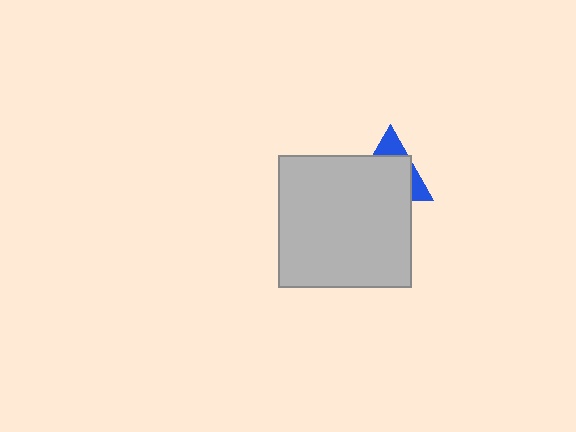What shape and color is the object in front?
The object in front is a light gray rectangle.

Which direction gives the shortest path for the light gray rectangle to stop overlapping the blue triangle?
Moving down gives the shortest separation.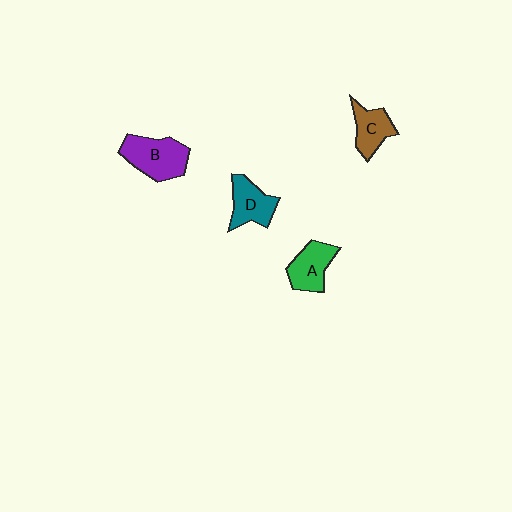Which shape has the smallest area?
Shape C (brown).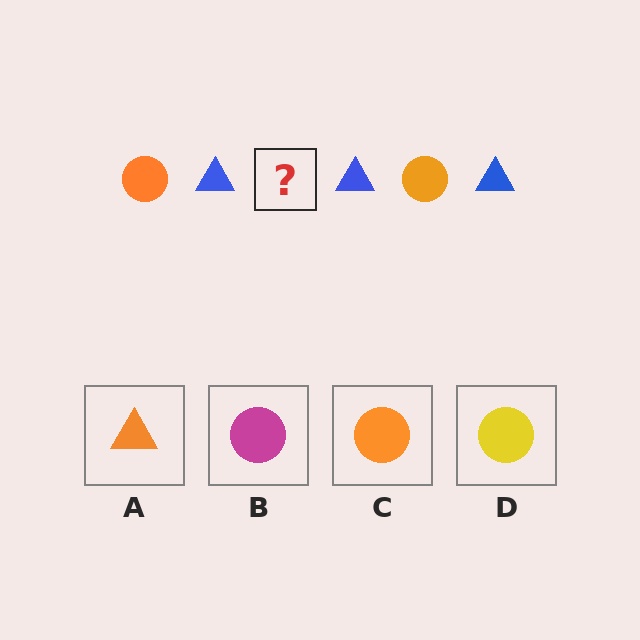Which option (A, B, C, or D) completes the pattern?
C.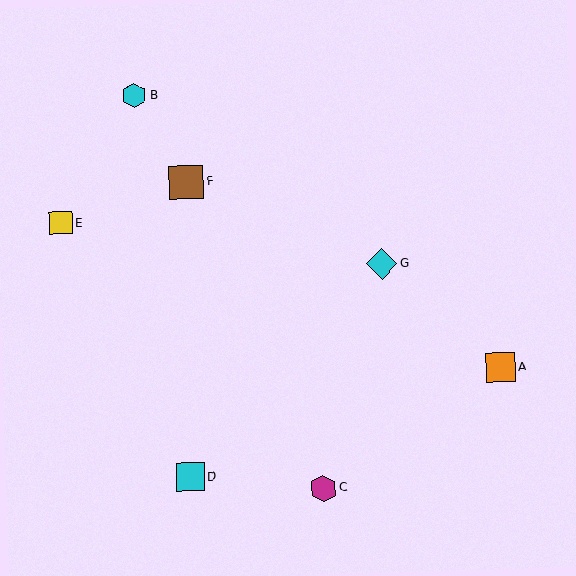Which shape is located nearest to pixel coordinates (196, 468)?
The cyan square (labeled D) at (191, 477) is nearest to that location.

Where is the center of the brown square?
The center of the brown square is at (186, 182).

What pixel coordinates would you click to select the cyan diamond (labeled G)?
Click at (382, 264) to select the cyan diamond G.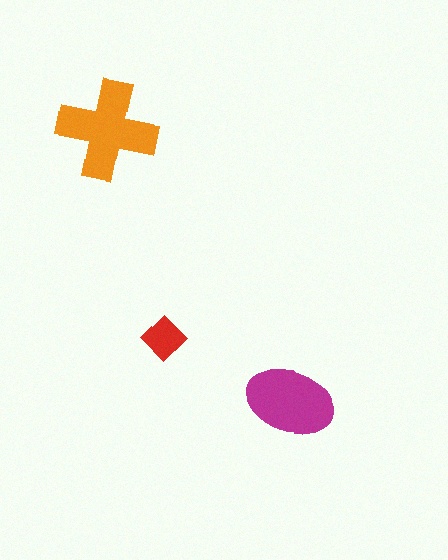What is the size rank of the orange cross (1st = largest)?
1st.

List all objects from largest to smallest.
The orange cross, the magenta ellipse, the red diamond.